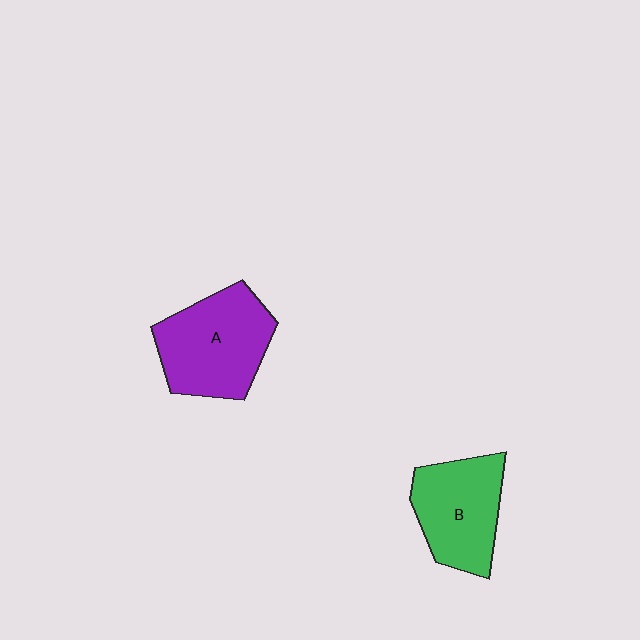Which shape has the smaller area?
Shape B (green).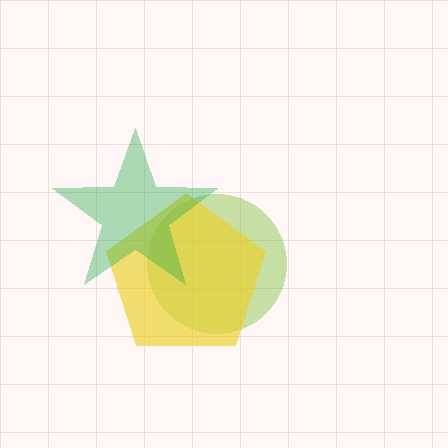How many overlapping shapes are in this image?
There are 3 overlapping shapes in the image.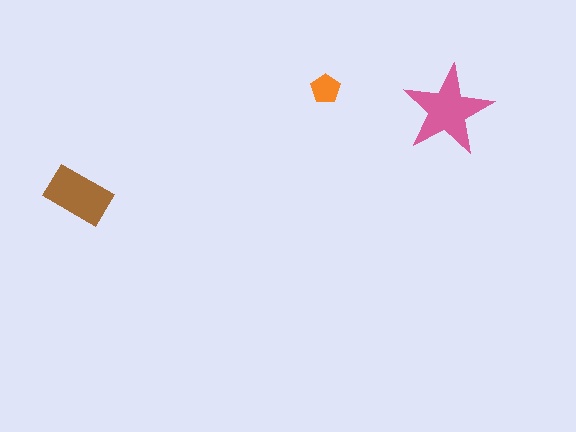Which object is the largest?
The pink star.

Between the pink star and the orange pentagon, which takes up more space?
The pink star.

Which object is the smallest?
The orange pentagon.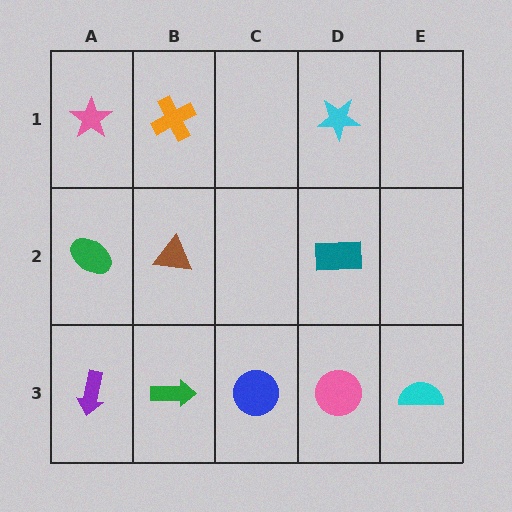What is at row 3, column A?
A purple arrow.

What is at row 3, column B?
A green arrow.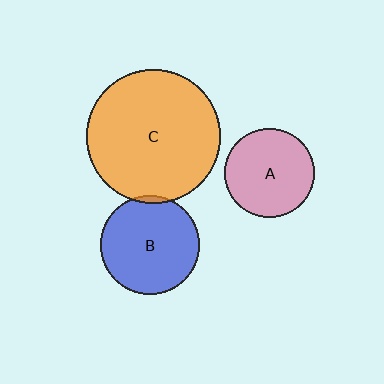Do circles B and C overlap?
Yes.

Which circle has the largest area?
Circle C (orange).